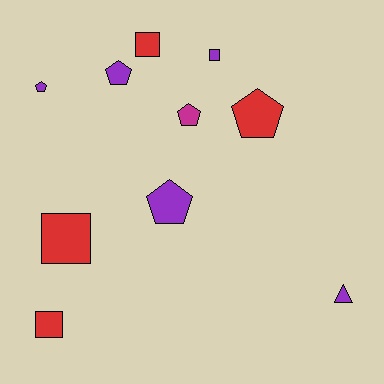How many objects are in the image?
There are 10 objects.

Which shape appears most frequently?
Pentagon, with 5 objects.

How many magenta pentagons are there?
There is 1 magenta pentagon.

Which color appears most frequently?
Purple, with 5 objects.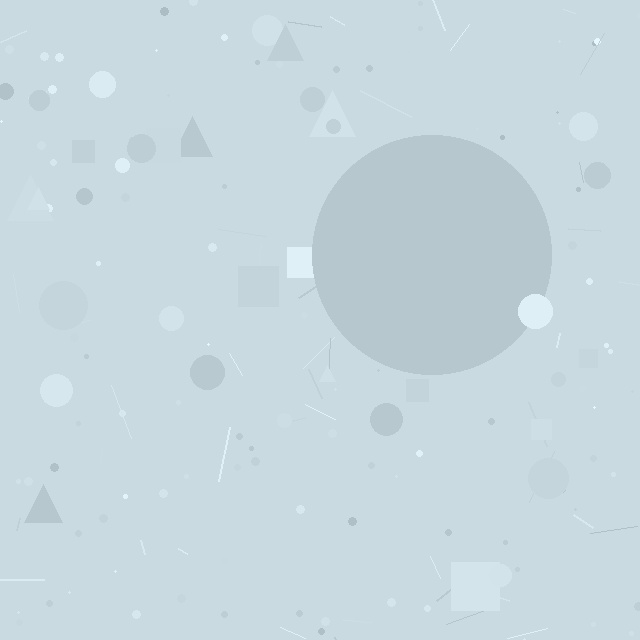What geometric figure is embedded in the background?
A circle is embedded in the background.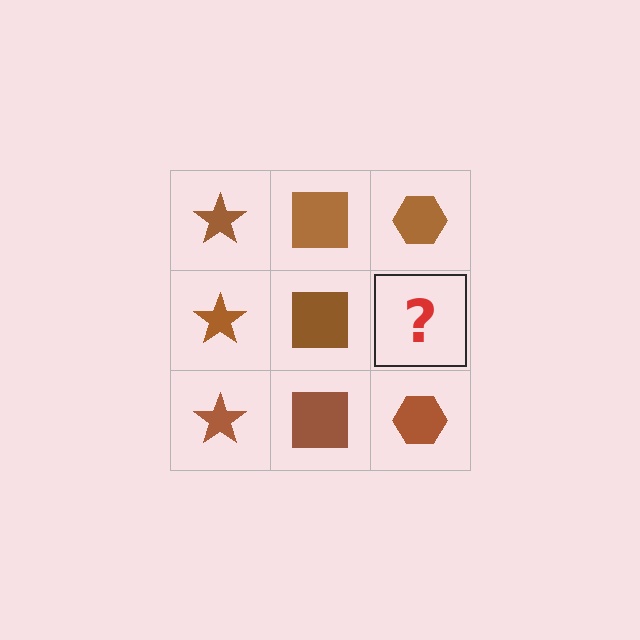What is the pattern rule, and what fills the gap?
The rule is that each column has a consistent shape. The gap should be filled with a brown hexagon.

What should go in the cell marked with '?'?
The missing cell should contain a brown hexagon.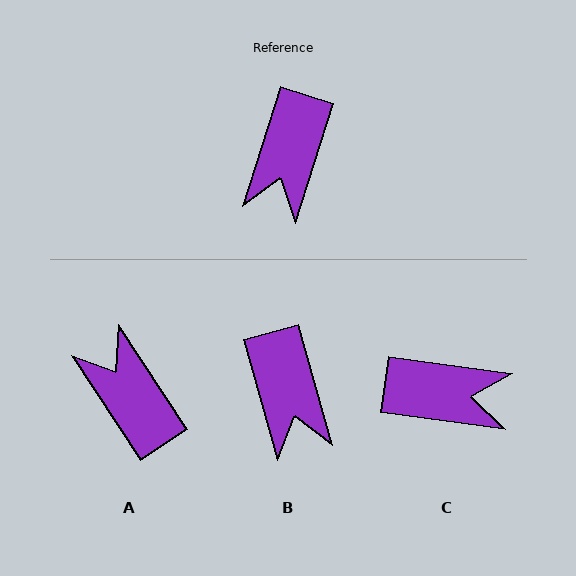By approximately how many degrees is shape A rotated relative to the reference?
Approximately 129 degrees clockwise.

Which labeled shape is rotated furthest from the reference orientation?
A, about 129 degrees away.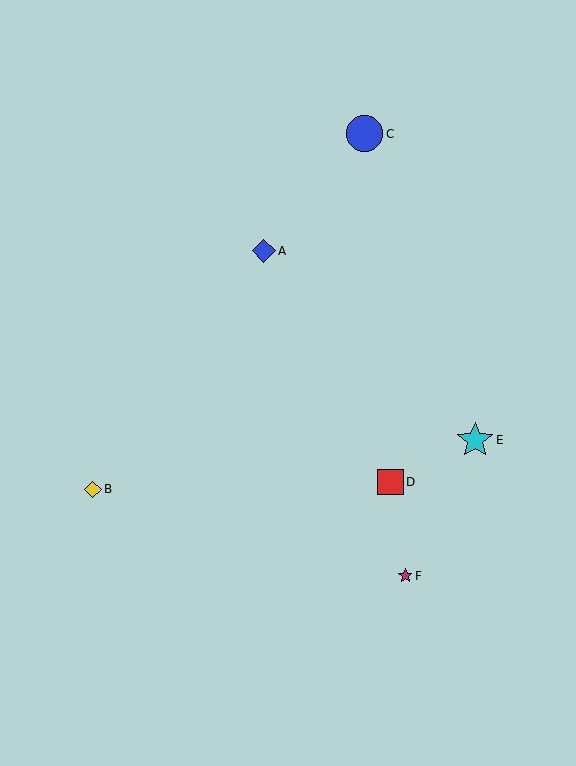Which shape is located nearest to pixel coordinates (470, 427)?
The cyan star (labeled E) at (475, 440) is nearest to that location.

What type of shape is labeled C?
Shape C is a blue circle.